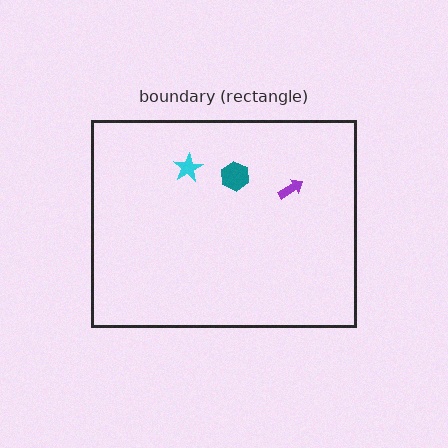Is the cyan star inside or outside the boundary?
Inside.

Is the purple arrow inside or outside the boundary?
Inside.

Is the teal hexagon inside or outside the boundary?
Inside.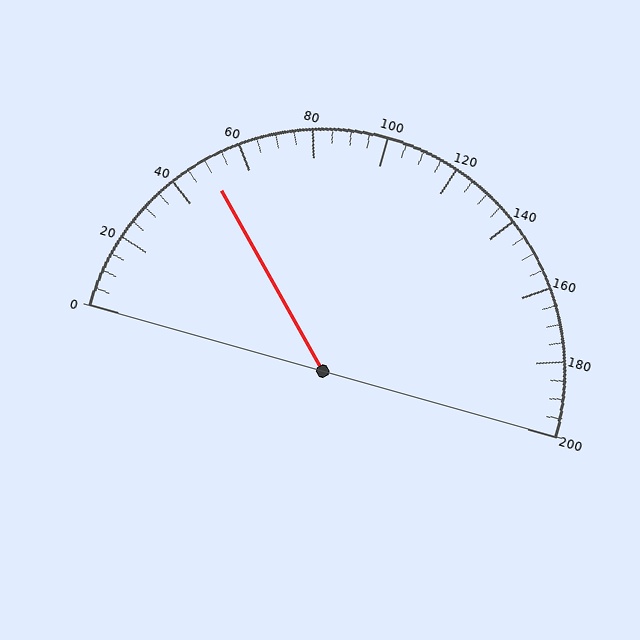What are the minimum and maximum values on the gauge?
The gauge ranges from 0 to 200.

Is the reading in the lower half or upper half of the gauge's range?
The reading is in the lower half of the range (0 to 200).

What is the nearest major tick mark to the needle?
The nearest major tick mark is 40.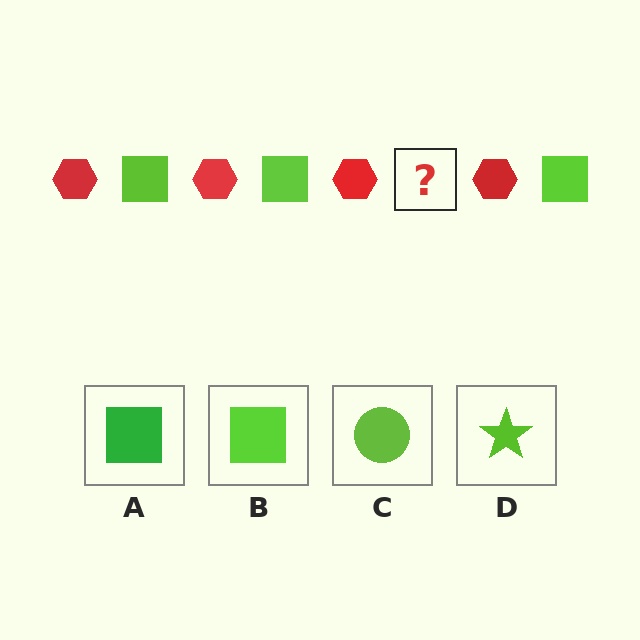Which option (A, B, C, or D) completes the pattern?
B.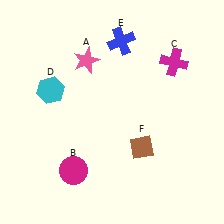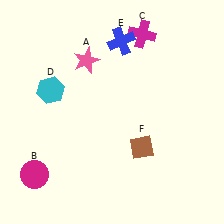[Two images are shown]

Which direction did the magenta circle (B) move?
The magenta circle (B) moved left.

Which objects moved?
The objects that moved are: the magenta circle (B), the magenta cross (C).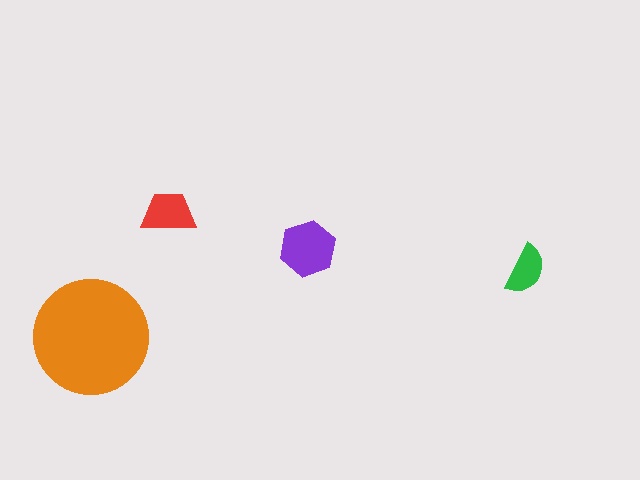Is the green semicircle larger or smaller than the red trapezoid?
Smaller.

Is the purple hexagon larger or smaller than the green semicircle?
Larger.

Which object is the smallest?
The green semicircle.